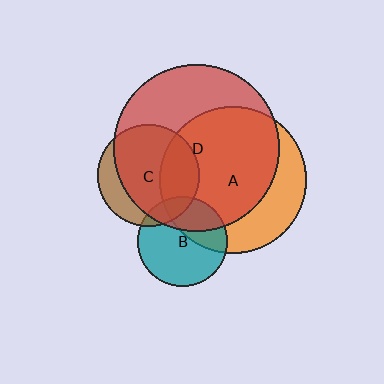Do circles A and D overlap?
Yes.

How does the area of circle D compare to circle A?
Approximately 1.3 times.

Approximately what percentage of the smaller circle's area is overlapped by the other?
Approximately 70%.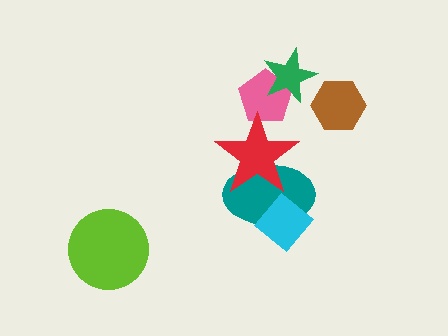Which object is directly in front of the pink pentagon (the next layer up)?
The green star is directly in front of the pink pentagon.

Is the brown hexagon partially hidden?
No, no other shape covers it.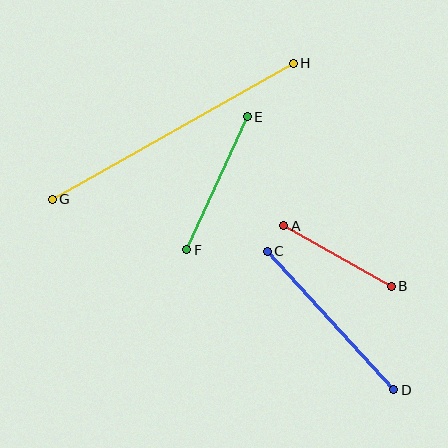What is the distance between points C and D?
The distance is approximately 188 pixels.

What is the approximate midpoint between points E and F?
The midpoint is at approximately (217, 183) pixels.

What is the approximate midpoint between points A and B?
The midpoint is at approximately (337, 256) pixels.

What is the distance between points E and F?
The distance is approximately 146 pixels.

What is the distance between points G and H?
The distance is approximately 277 pixels.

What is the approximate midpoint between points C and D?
The midpoint is at approximately (330, 320) pixels.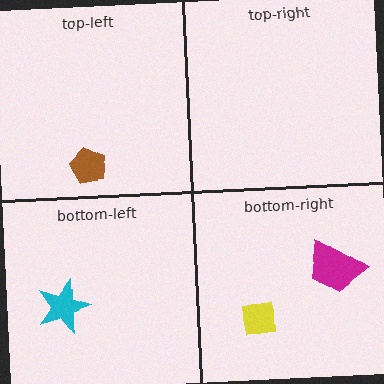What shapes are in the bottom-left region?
The cyan star.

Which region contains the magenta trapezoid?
The bottom-right region.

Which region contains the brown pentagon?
The top-left region.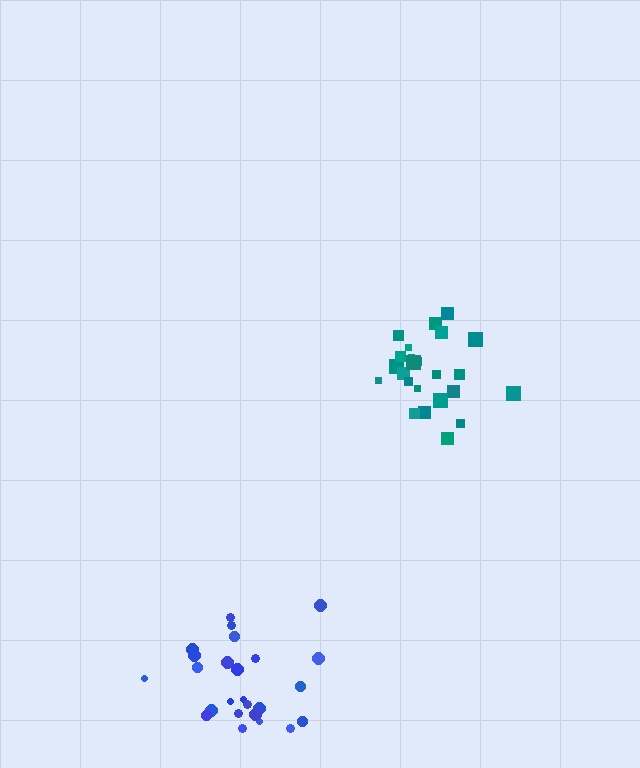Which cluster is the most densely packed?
Teal.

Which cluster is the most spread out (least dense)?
Blue.